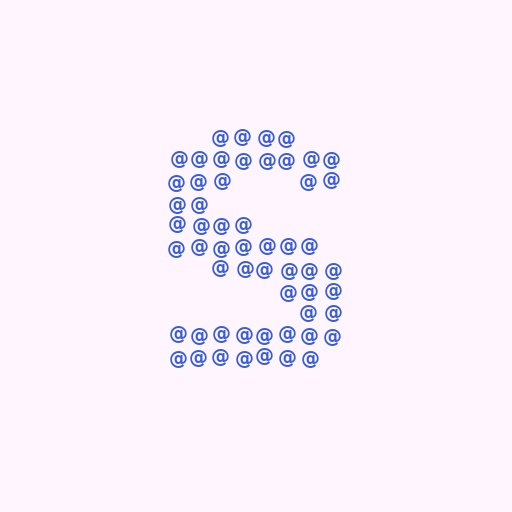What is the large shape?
The large shape is the letter S.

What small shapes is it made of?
It is made of small at signs.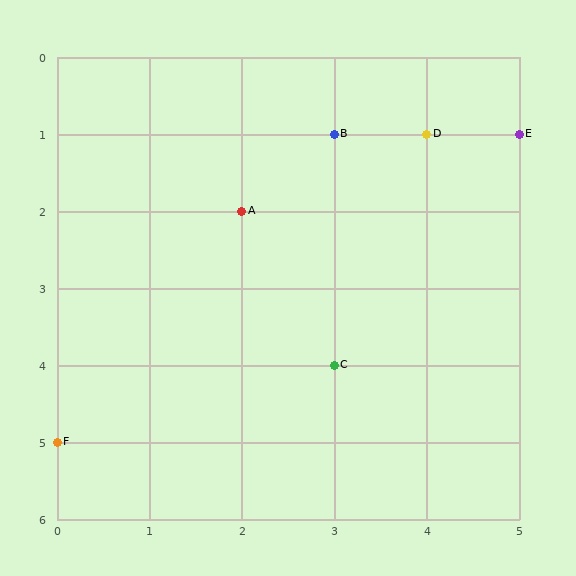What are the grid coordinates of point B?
Point B is at grid coordinates (3, 1).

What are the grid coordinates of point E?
Point E is at grid coordinates (5, 1).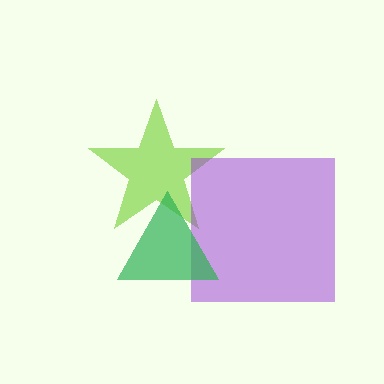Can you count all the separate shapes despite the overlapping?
Yes, there are 3 separate shapes.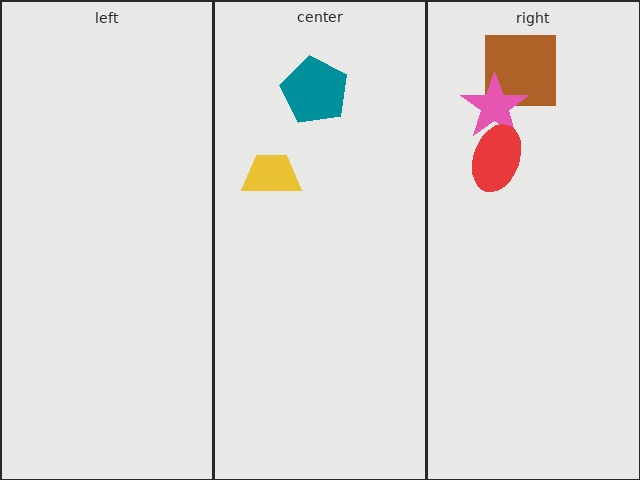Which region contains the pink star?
The right region.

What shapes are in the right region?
The brown square, the pink star, the red ellipse.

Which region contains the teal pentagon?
The center region.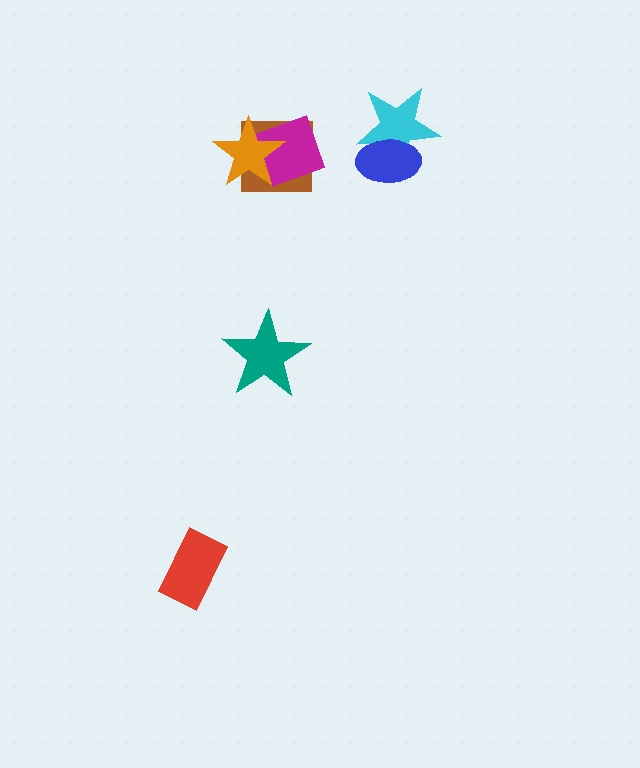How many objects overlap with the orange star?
2 objects overlap with the orange star.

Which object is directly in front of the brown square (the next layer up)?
The magenta square is directly in front of the brown square.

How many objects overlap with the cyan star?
1 object overlaps with the cyan star.